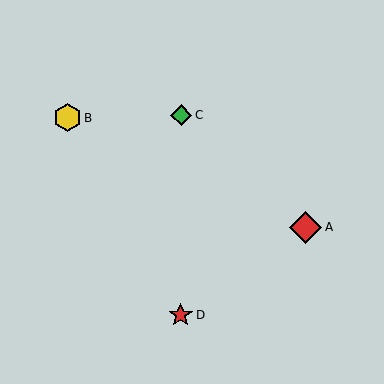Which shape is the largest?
The red diamond (labeled A) is the largest.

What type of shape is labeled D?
Shape D is a red star.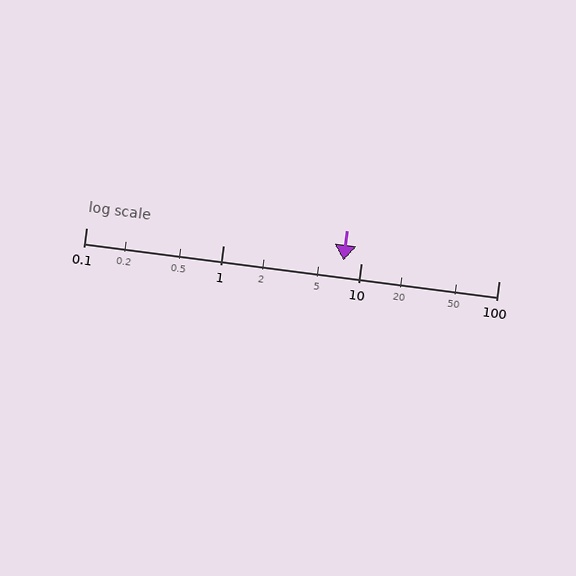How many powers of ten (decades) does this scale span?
The scale spans 3 decades, from 0.1 to 100.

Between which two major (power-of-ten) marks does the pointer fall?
The pointer is between 1 and 10.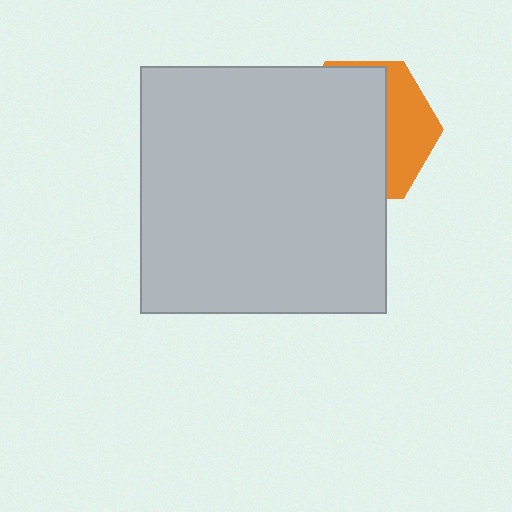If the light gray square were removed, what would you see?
You would see the complete orange hexagon.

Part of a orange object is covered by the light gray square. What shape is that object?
It is a hexagon.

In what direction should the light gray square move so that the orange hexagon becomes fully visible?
The light gray square should move left. That is the shortest direction to clear the overlap and leave the orange hexagon fully visible.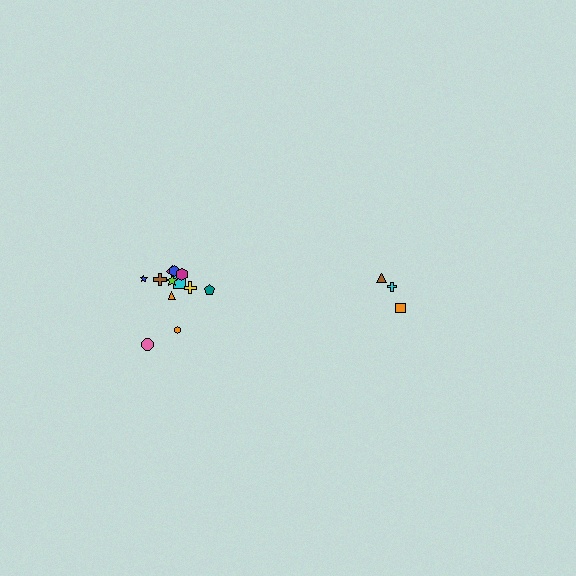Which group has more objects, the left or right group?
The left group.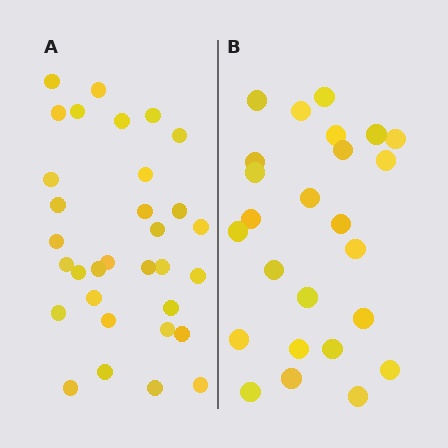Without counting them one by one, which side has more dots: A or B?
Region A (the left region) has more dots.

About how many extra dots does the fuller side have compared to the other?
Region A has roughly 8 or so more dots than region B.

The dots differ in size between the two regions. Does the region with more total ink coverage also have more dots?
No. Region B has more total ink coverage because its dots are larger, but region A actually contains more individual dots. Total area can be misleading — the number of items is what matters here.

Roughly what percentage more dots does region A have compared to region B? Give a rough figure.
About 30% more.